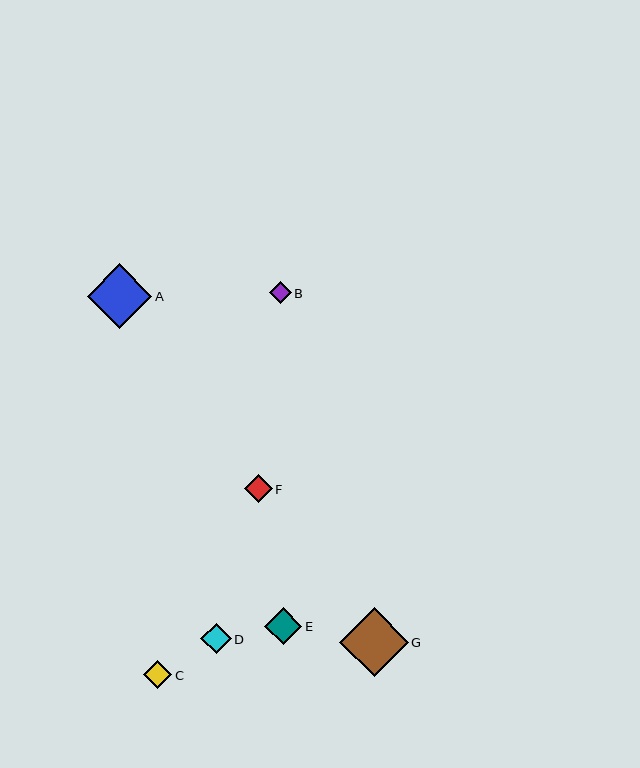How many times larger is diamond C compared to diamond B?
Diamond C is approximately 1.3 times the size of diamond B.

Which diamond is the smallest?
Diamond B is the smallest with a size of approximately 21 pixels.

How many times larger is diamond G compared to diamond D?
Diamond G is approximately 2.3 times the size of diamond D.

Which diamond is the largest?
Diamond G is the largest with a size of approximately 69 pixels.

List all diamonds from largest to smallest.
From largest to smallest: G, A, E, D, C, F, B.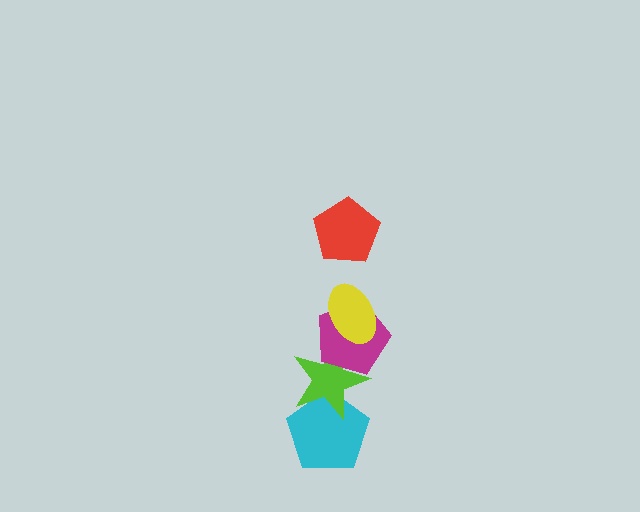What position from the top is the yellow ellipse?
The yellow ellipse is 2nd from the top.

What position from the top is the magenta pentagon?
The magenta pentagon is 3rd from the top.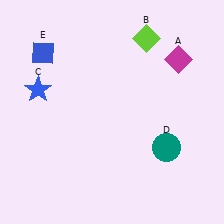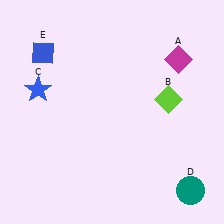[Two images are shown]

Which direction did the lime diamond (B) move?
The lime diamond (B) moved down.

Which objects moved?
The objects that moved are: the lime diamond (B), the teal circle (D).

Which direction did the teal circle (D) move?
The teal circle (D) moved down.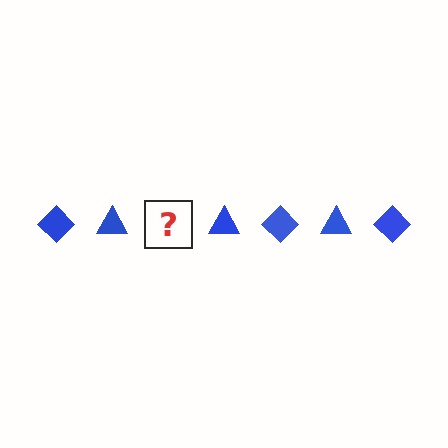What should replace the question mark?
The question mark should be replaced with a blue diamond.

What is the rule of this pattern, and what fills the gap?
The rule is that the pattern cycles through diamond, triangle shapes in blue. The gap should be filled with a blue diamond.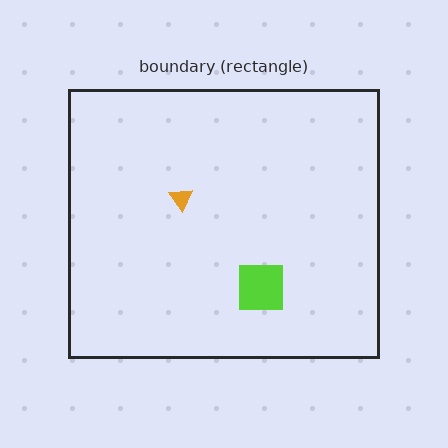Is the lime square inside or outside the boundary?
Inside.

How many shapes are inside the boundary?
2 inside, 0 outside.